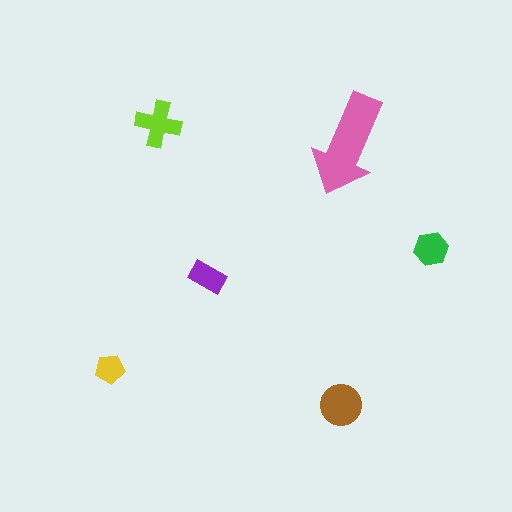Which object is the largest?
The pink arrow.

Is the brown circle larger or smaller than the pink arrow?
Smaller.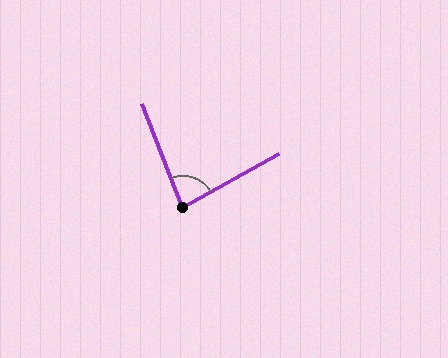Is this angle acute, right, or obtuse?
It is acute.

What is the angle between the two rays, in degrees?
Approximately 83 degrees.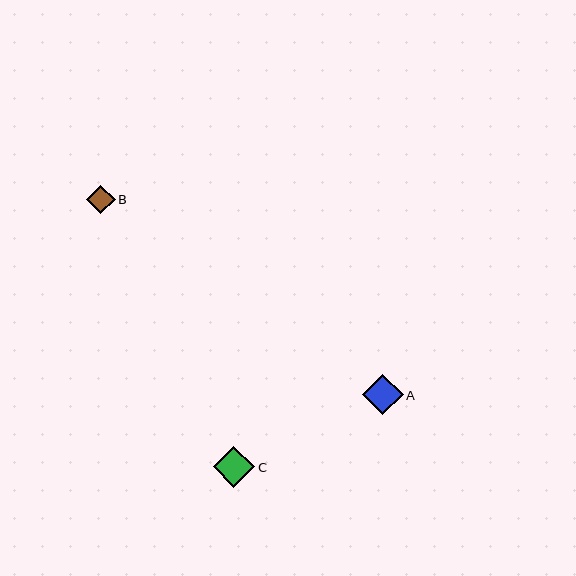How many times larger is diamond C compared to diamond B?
Diamond C is approximately 1.4 times the size of diamond B.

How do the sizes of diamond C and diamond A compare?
Diamond C and diamond A are approximately the same size.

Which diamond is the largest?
Diamond C is the largest with a size of approximately 41 pixels.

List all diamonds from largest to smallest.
From largest to smallest: C, A, B.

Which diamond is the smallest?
Diamond B is the smallest with a size of approximately 29 pixels.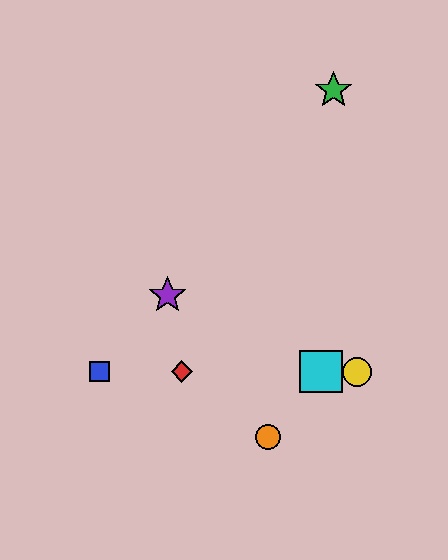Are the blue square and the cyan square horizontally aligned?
Yes, both are at y≈372.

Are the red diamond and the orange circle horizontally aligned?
No, the red diamond is at y≈372 and the orange circle is at y≈437.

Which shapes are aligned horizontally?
The red diamond, the blue square, the yellow circle, the cyan square are aligned horizontally.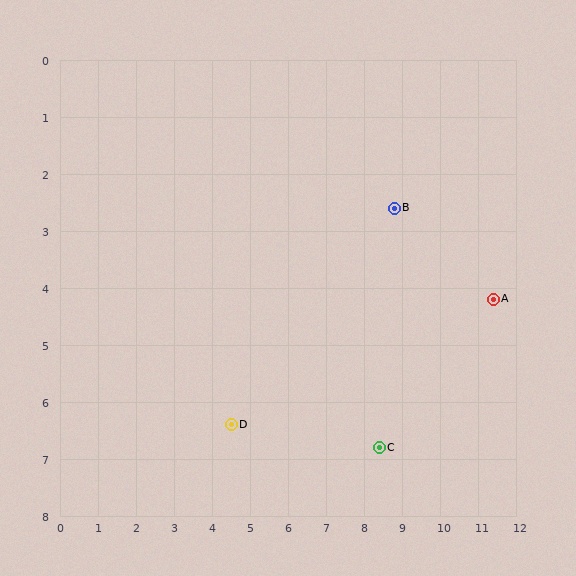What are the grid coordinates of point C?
Point C is at approximately (8.4, 6.8).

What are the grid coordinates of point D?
Point D is at approximately (4.5, 6.4).